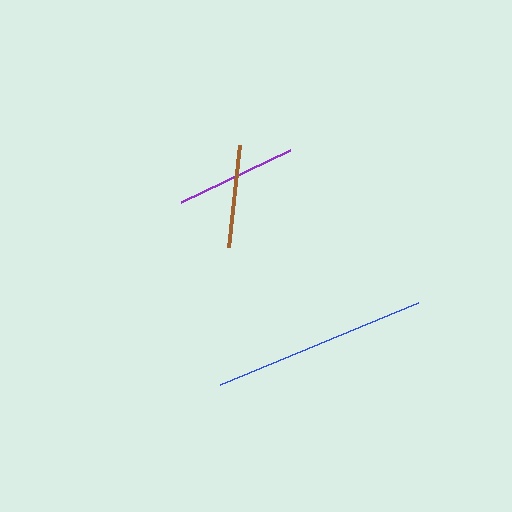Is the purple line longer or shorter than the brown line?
The purple line is longer than the brown line.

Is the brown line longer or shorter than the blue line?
The blue line is longer than the brown line.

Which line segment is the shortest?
The brown line is the shortest at approximately 102 pixels.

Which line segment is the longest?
The blue line is the longest at approximately 215 pixels.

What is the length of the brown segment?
The brown segment is approximately 102 pixels long.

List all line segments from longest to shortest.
From longest to shortest: blue, purple, brown.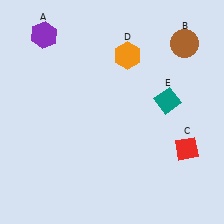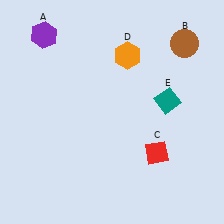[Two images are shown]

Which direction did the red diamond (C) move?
The red diamond (C) moved left.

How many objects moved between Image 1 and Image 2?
1 object moved between the two images.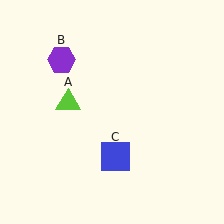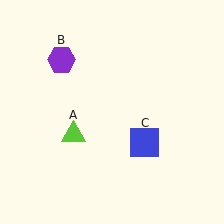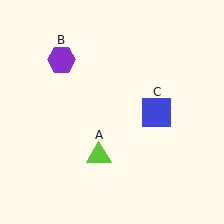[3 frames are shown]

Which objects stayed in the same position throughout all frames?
Purple hexagon (object B) remained stationary.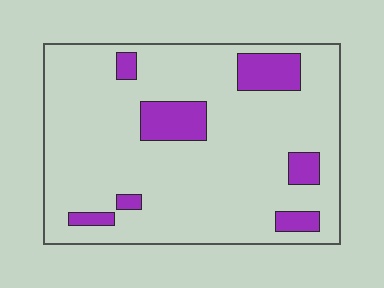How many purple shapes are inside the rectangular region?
7.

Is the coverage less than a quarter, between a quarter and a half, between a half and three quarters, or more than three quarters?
Less than a quarter.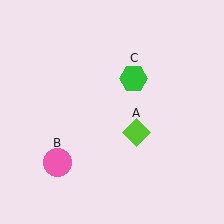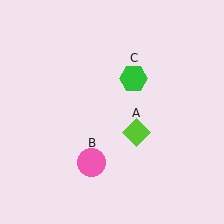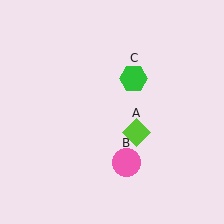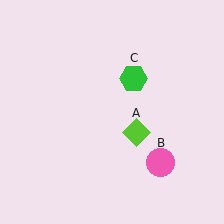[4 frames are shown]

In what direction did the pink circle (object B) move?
The pink circle (object B) moved right.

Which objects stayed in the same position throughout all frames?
Lime diamond (object A) and green hexagon (object C) remained stationary.